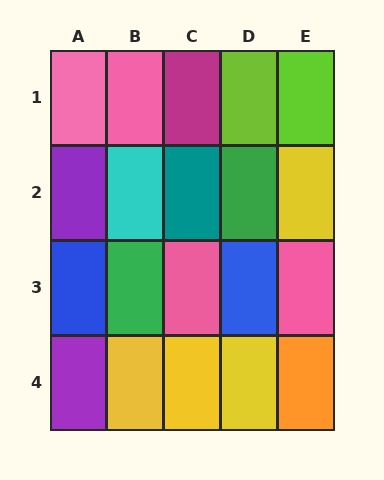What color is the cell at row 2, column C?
Teal.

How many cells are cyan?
1 cell is cyan.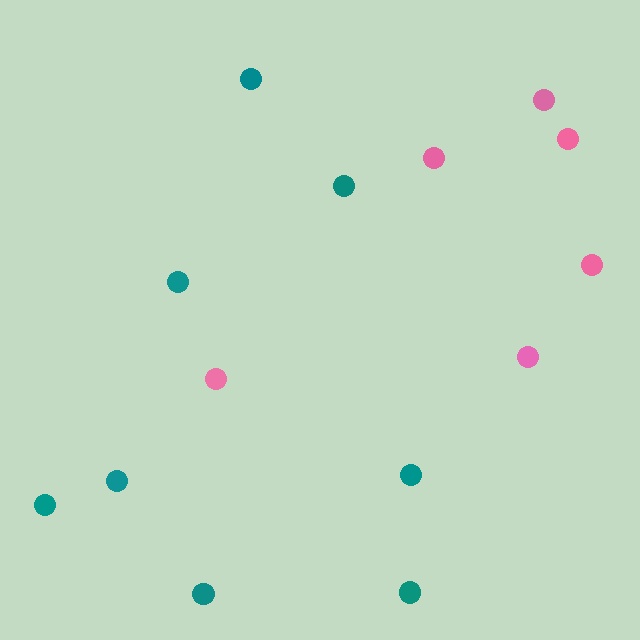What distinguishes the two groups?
There are 2 groups: one group of teal circles (8) and one group of pink circles (6).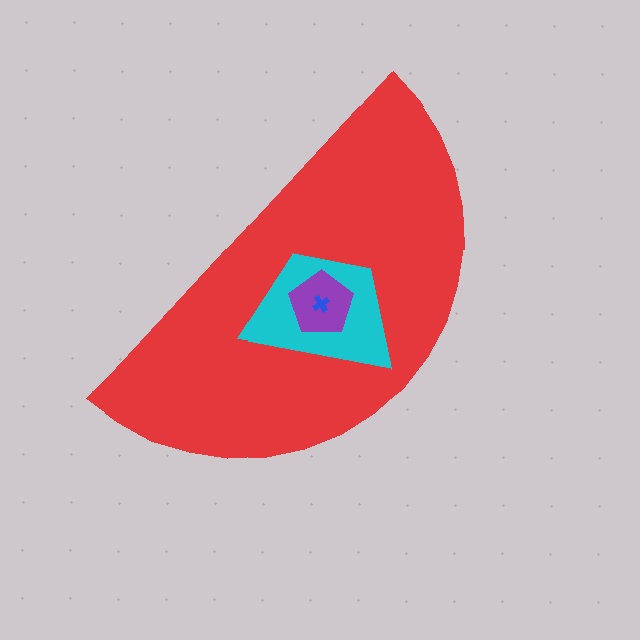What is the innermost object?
The blue cross.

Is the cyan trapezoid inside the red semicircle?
Yes.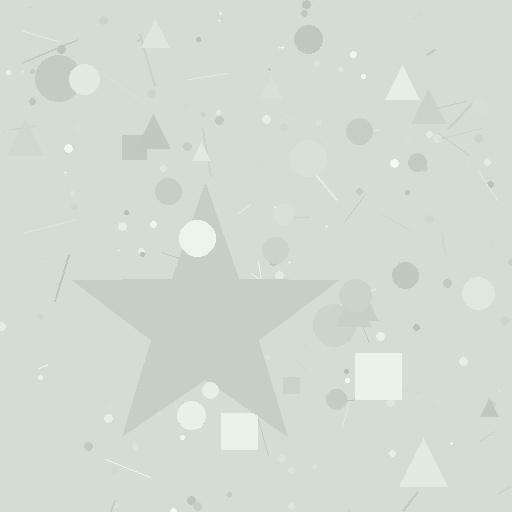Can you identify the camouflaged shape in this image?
The camouflaged shape is a star.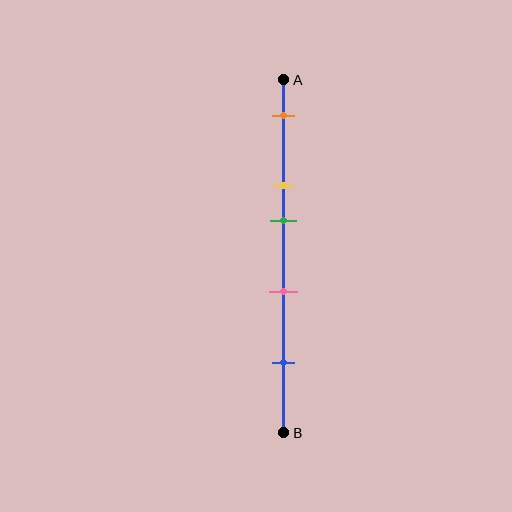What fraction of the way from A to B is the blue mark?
The blue mark is approximately 80% (0.8) of the way from A to B.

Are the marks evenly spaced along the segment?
No, the marks are not evenly spaced.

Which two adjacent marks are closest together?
The yellow and green marks are the closest adjacent pair.